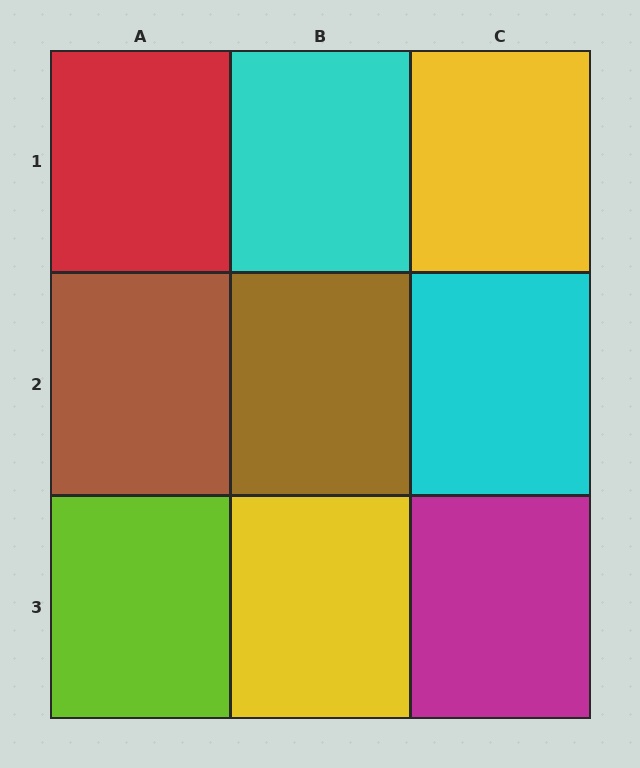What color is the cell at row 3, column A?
Lime.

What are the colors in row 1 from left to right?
Red, cyan, yellow.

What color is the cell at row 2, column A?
Brown.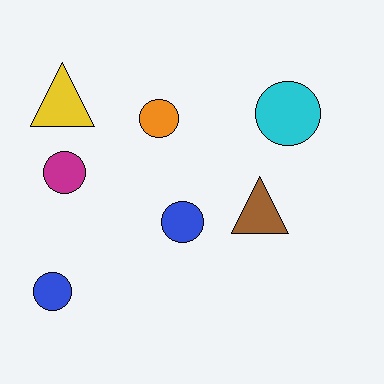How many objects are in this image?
There are 7 objects.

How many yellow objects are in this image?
There is 1 yellow object.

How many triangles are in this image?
There are 2 triangles.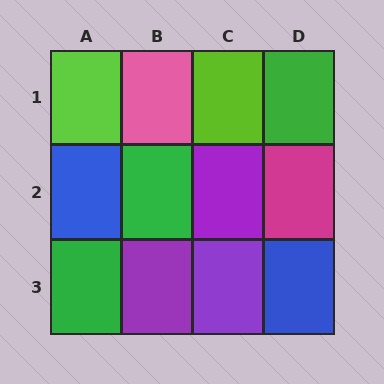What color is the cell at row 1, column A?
Lime.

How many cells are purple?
3 cells are purple.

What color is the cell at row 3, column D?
Blue.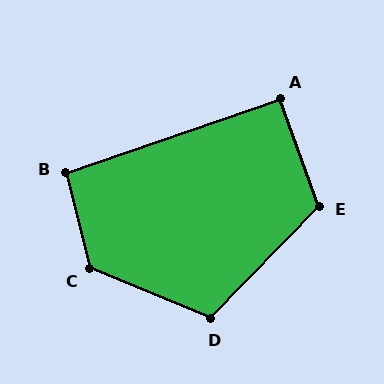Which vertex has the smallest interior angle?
A, at approximately 91 degrees.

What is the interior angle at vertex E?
Approximately 116 degrees (obtuse).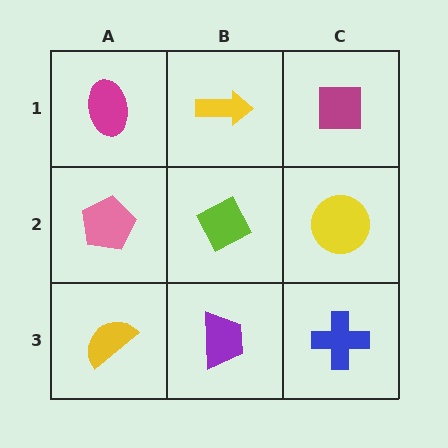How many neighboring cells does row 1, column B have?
3.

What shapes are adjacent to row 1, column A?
A pink pentagon (row 2, column A), a yellow arrow (row 1, column B).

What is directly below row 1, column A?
A pink pentagon.